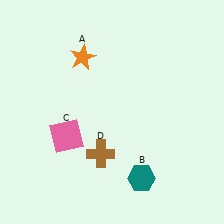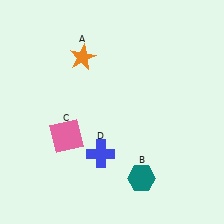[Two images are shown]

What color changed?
The cross (D) changed from brown in Image 1 to blue in Image 2.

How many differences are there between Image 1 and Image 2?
There is 1 difference between the two images.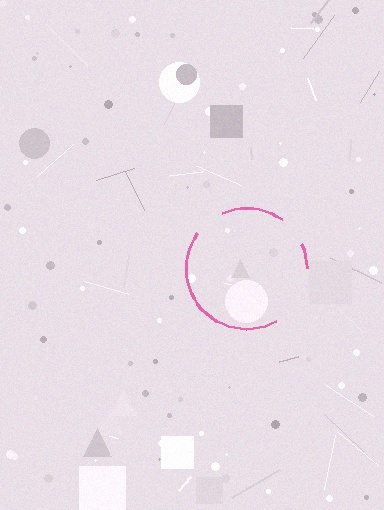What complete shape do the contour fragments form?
The contour fragments form a circle.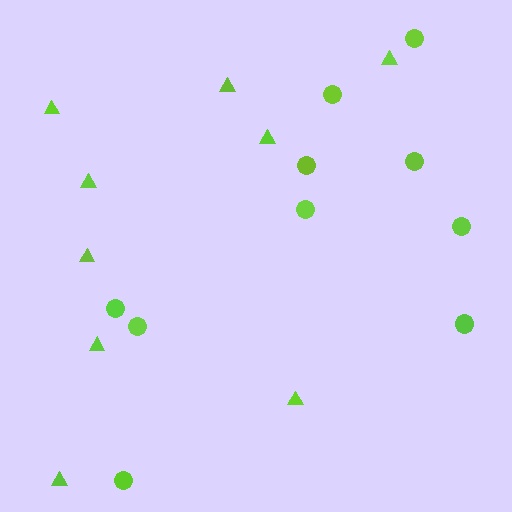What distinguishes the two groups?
There are 2 groups: one group of triangles (9) and one group of circles (10).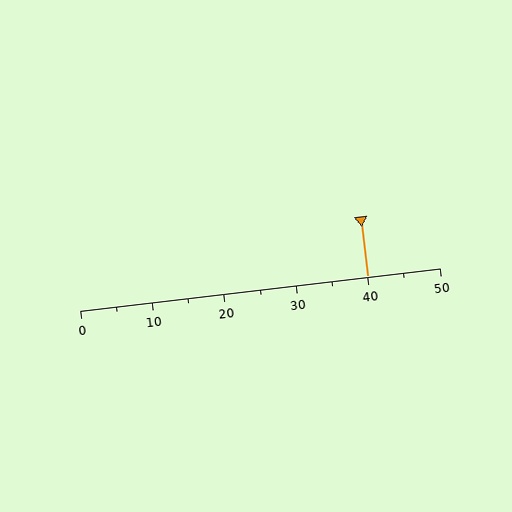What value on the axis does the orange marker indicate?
The marker indicates approximately 40.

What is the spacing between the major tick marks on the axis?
The major ticks are spaced 10 apart.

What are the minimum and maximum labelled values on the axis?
The axis runs from 0 to 50.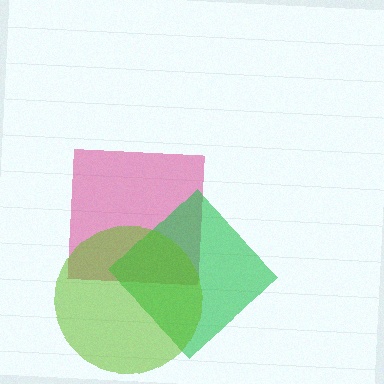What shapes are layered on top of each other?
The layered shapes are: a magenta square, a green diamond, a lime circle.